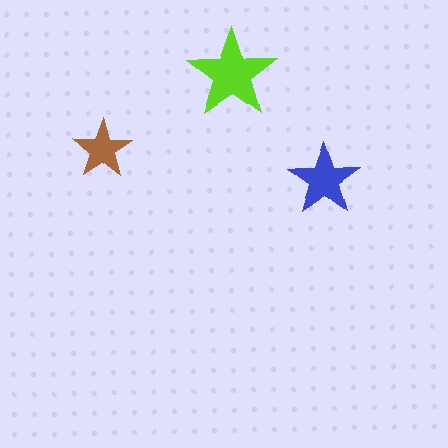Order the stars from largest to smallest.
the lime one, the blue one, the brown one.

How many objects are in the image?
There are 3 objects in the image.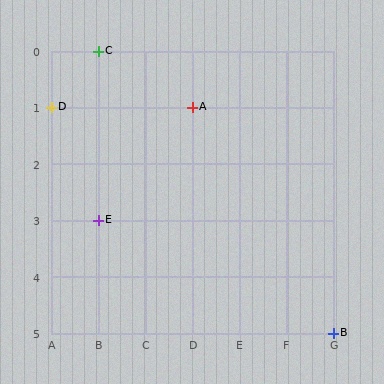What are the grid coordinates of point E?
Point E is at grid coordinates (B, 3).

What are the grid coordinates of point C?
Point C is at grid coordinates (B, 0).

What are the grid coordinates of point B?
Point B is at grid coordinates (G, 5).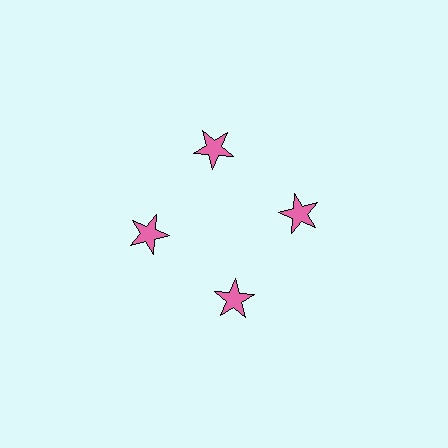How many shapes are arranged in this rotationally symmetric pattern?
There are 4 shapes, arranged in 4 groups of 1.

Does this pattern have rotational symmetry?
Yes, this pattern has 4-fold rotational symmetry. It looks the same after rotating 90 degrees around the center.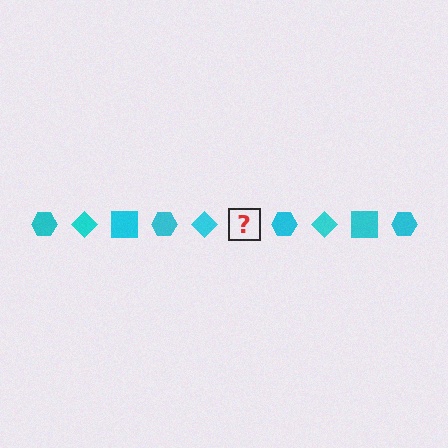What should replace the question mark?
The question mark should be replaced with a cyan square.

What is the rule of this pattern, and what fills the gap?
The rule is that the pattern cycles through hexagon, diamond, square shapes in cyan. The gap should be filled with a cyan square.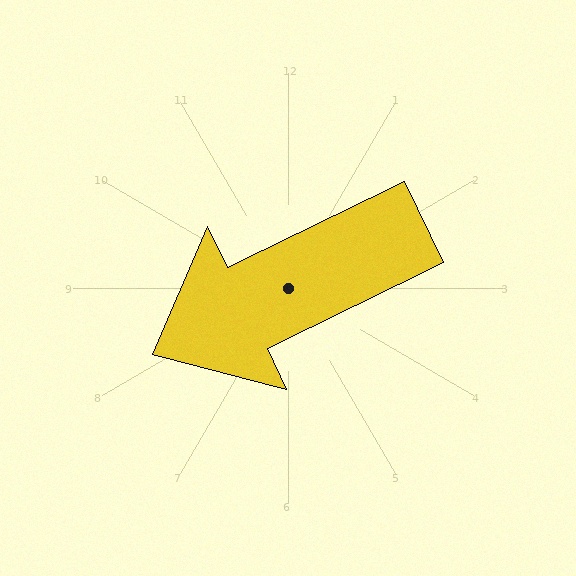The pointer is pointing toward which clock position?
Roughly 8 o'clock.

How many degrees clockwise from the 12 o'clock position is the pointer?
Approximately 244 degrees.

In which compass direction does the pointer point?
Southwest.